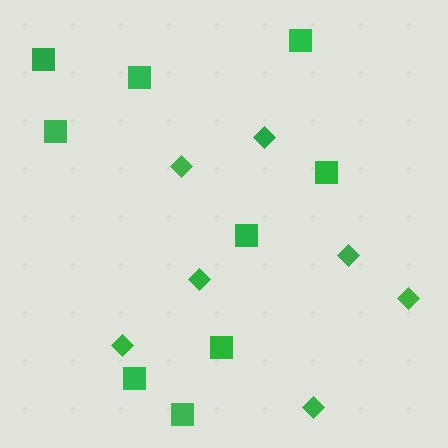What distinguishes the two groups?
There are 2 groups: one group of diamonds (7) and one group of squares (9).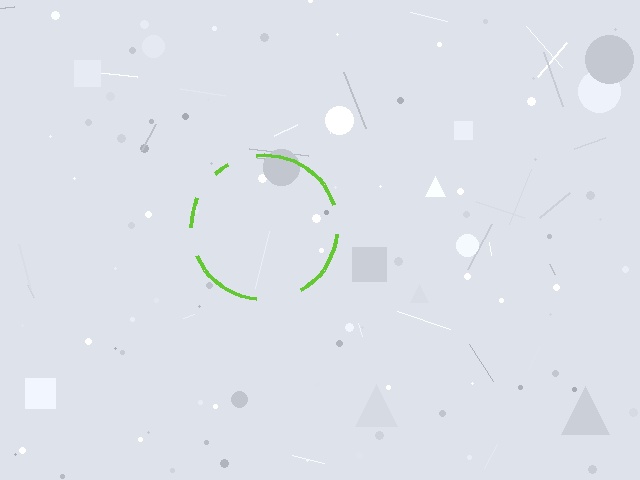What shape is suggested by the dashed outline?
The dashed outline suggests a circle.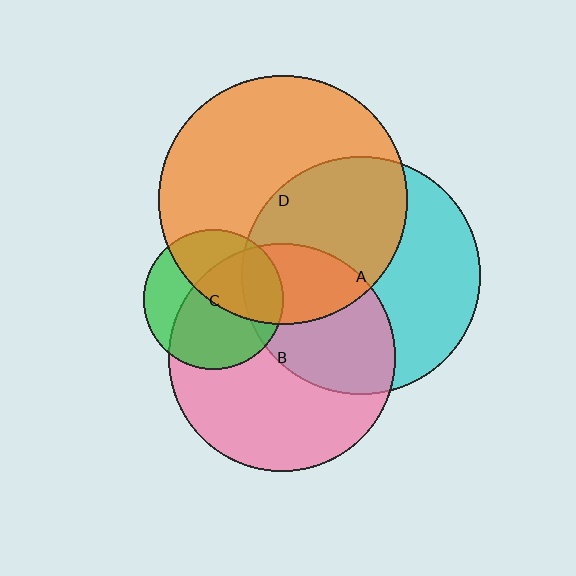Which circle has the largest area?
Circle D (orange).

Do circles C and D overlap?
Yes.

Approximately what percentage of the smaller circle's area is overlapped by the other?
Approximately 45%.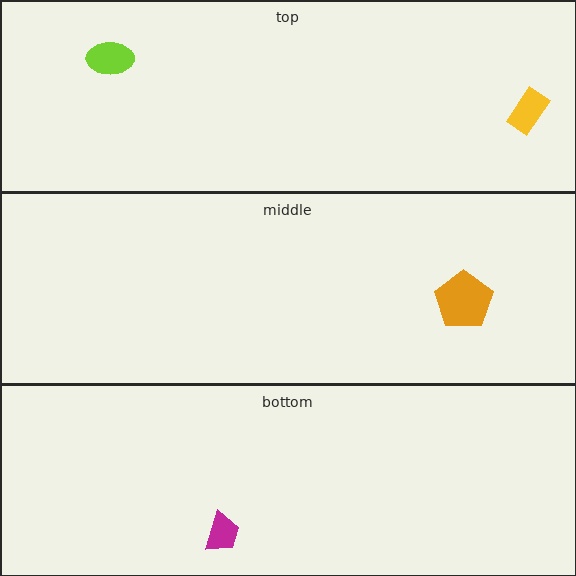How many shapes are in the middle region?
1.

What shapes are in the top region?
The yellow rectangle, the lime ellipse.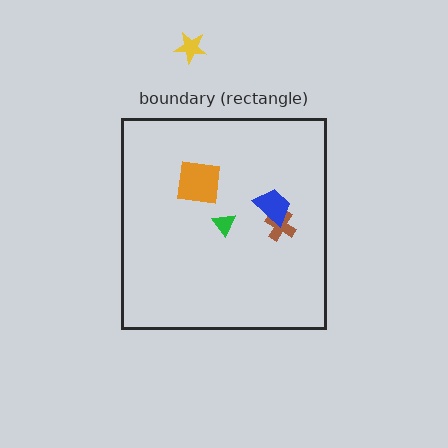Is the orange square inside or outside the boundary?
Inside.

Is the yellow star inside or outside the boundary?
Outside.